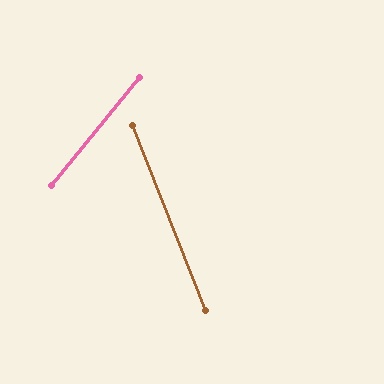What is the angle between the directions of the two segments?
Approximately 61 degrees.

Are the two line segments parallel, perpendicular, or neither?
Neither parallel nor perpendicular — they differ by about 61°.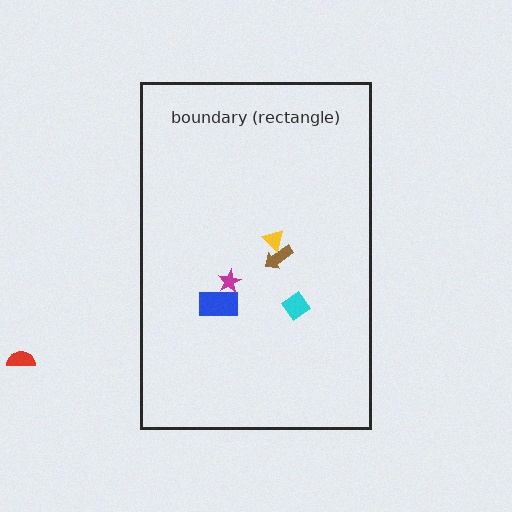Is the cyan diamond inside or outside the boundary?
Inside.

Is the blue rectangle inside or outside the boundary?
Inside.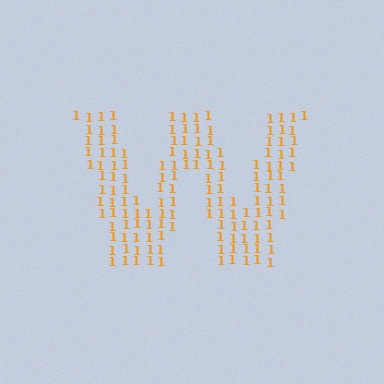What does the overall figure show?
The overall figure shows the letter W.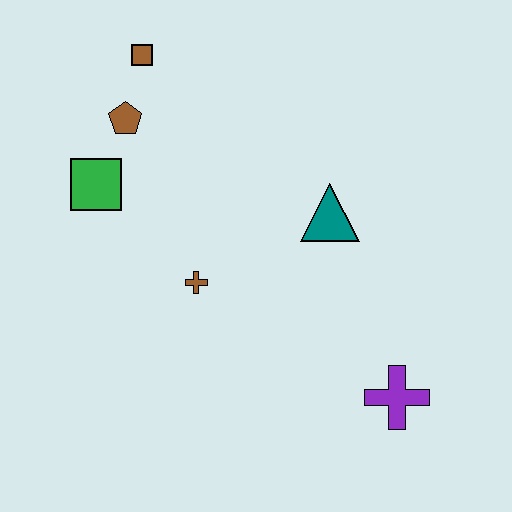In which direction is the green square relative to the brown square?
The green square is below the brown square.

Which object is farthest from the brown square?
The purple cross is farthest from the brown square.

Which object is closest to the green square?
The brown pentagon is closest to the green square.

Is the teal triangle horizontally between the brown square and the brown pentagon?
No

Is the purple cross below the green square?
Yes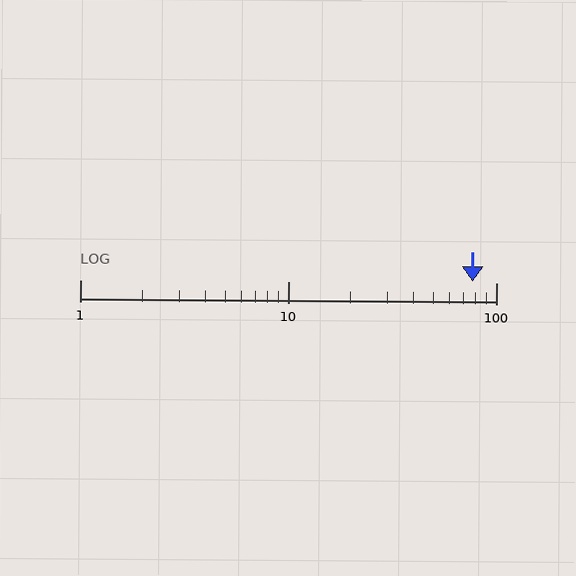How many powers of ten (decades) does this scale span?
The scale spans 2 decades, from 1 to 100.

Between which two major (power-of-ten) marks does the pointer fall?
The pointer is between 10 and 100.